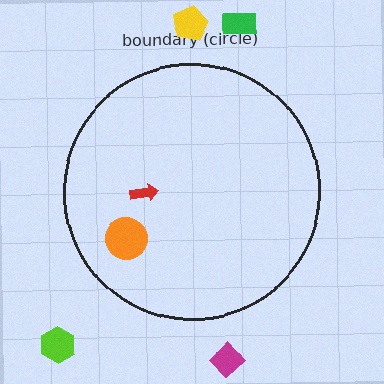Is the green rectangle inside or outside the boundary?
Outside.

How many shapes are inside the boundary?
2 inside, 4 outside.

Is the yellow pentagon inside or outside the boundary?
Outside.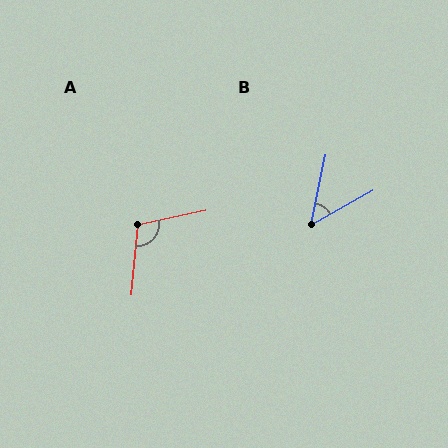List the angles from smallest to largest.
B (49°), A (108°).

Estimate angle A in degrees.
Approximately 108 degrees.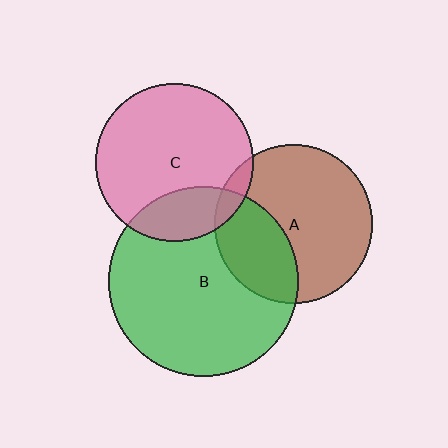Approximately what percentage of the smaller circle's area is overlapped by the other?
Approximately 35%.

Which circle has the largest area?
Circle B (green).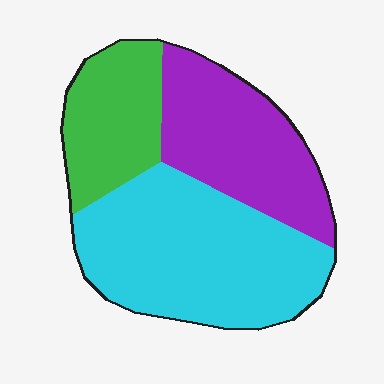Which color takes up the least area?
Green, at roughly 20%.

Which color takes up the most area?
Cyan, at roughly 45%.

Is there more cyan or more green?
Cyan.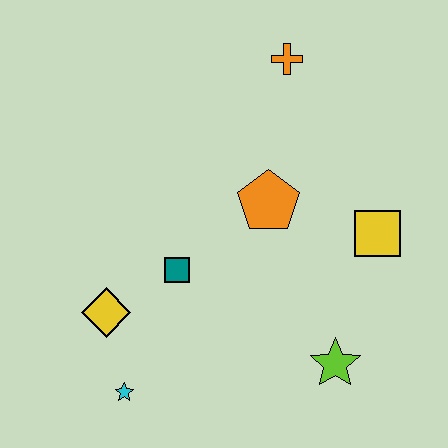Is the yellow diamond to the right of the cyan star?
No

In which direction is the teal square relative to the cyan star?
The teal square is above the cyan star.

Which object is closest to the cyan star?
The yellow diamond is closest to the cyan star.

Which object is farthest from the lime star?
The orange cross is farthest from the lime star.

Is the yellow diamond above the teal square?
No